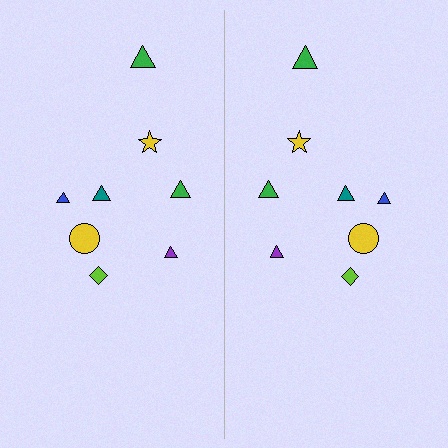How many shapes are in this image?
There are 16 shapes in this image.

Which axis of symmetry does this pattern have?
The pattern has a vertical axis of symmetry running through the center of the image.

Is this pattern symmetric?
Yes, this pattern has bilateral (reflection) symmetry.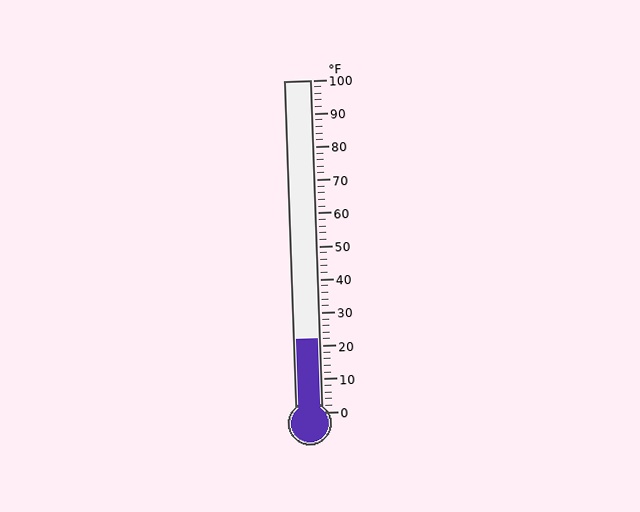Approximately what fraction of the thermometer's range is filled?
The thermometer is filled to approximately 20% of its range.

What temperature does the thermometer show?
The thermometer shows approximately 22°F.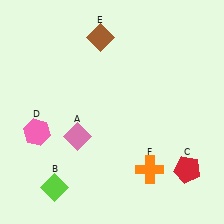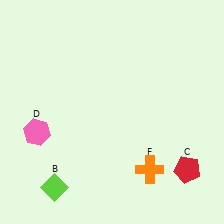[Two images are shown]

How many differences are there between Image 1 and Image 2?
There are 2 differences between the two images.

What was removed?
The pink diamond (A), the brown diamond (E) were removed in Image 2.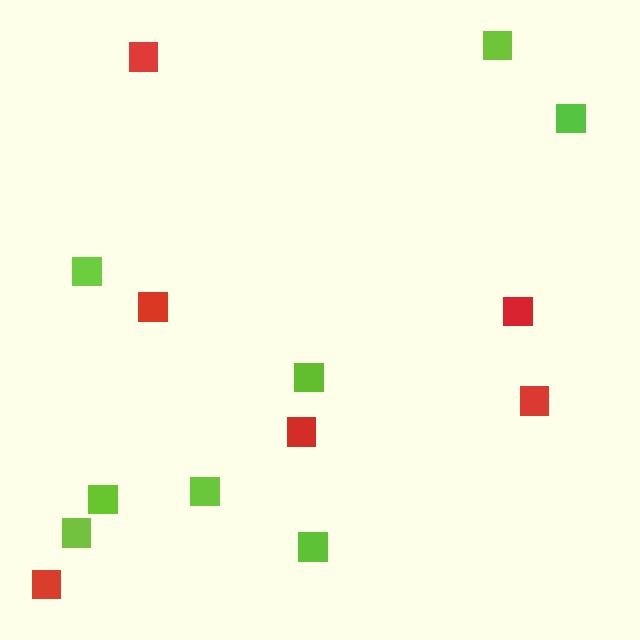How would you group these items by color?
There are 2 groups: one group of red squares (6) and one group of lime squares (8).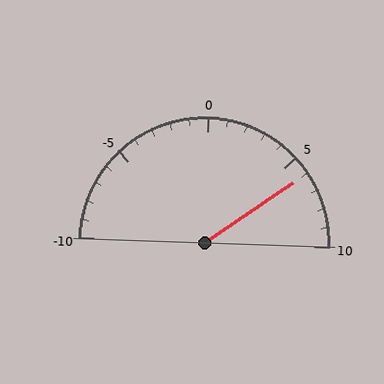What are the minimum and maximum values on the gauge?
The gauge ranges from -10 to 10.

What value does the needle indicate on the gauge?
The needle indicates approximately 6.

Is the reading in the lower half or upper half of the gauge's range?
The reading is in the upper half of the range (-10 to 10).